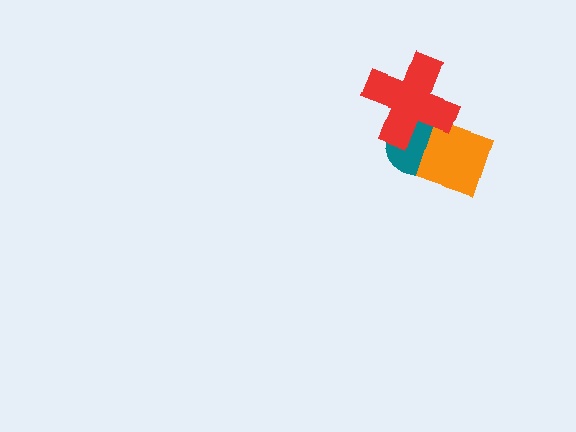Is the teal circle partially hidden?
Yes, it is partially covered by another shape.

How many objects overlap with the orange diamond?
2 objects overlap with the orange diamond.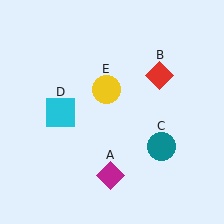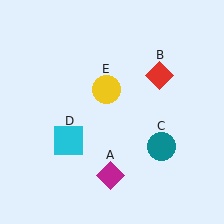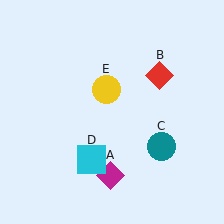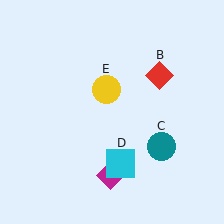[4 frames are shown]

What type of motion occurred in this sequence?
The cyan square (object D) rotated counterclockwise around the center of the scene.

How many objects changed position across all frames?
1 object changed position: cyan square (object D).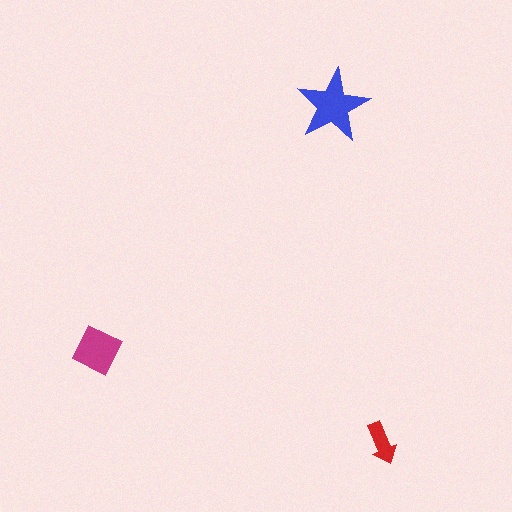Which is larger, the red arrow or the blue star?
The blue star.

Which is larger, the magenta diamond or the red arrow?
The magenta diamond.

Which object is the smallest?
The red arrow.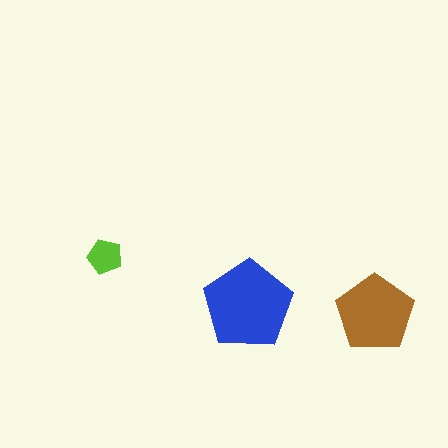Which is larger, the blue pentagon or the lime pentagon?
The blue one.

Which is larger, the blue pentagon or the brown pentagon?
The blue one.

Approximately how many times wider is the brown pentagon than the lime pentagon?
About 2 times wider.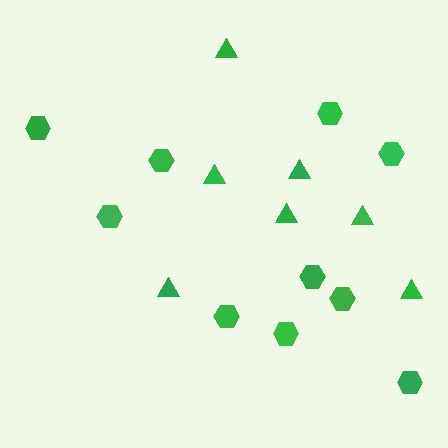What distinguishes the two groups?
There are 2 groups: one group of hexagons (10) and one group of triangles (7).